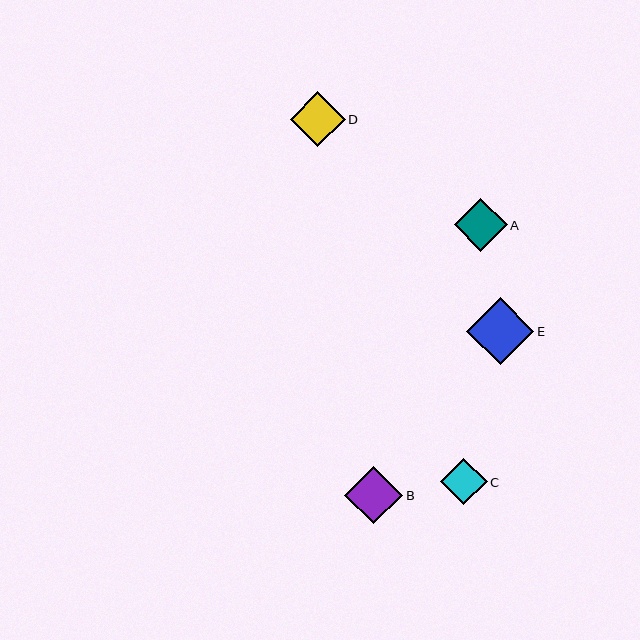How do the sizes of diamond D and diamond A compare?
Diamond D and diamond A are approximately the same size.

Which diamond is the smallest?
Diamond C is the smallest with a size of approximately 46 pixels.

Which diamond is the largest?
Diamond E is the largest with a size of approximately 67 pixels.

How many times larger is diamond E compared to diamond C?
Diamond E is approximately 1.4 times the size of diamond C.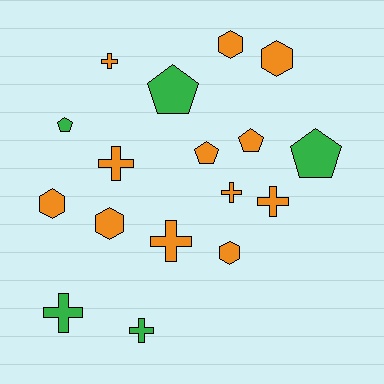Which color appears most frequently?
Orange, with 12 objects.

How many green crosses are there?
There are 2 green crosses.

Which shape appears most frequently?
Cross, with 7 objects.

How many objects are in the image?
There are 17 objects.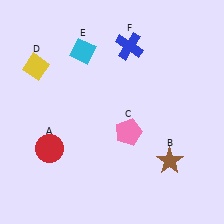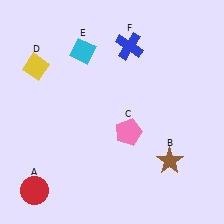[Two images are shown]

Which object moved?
The red circle (A) moved down.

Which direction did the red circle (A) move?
The red circle (A) moved down.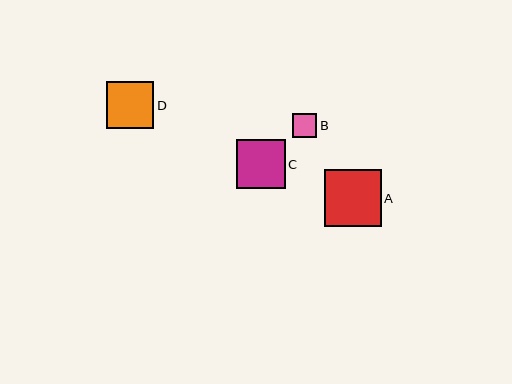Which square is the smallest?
Square B is the smallest with a size of approximately 24 pixels.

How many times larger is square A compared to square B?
Square A is approximately 2.4 times the size of square B.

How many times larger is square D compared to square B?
Square D is approximately 2.0 times the size of square B.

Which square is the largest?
Square A is the largest with a size of approximately 57 pixels.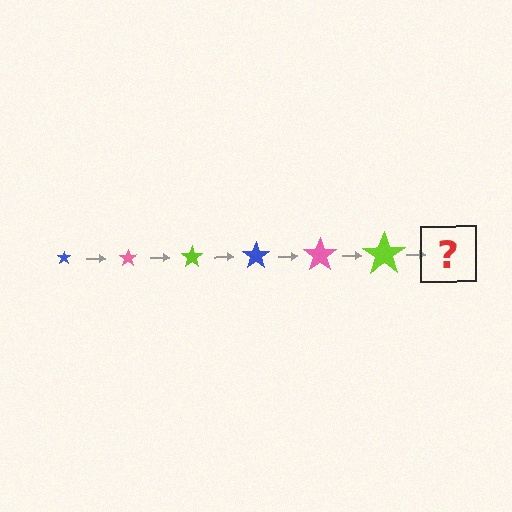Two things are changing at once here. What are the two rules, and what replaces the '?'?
The two rules are that the star grows larger each step and the color cycles through blue, pink, and lime. The '?' should be a blue star, larger than the previous one.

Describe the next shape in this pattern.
It should be a blue star, larger than the previous one.